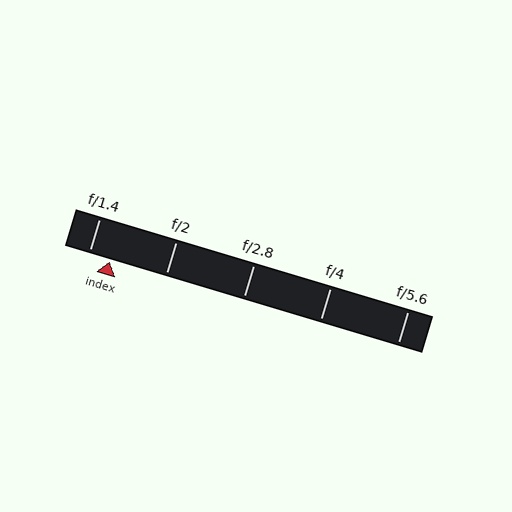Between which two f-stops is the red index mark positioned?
The index mark is between f/1.4 and f/2.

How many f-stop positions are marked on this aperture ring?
There are 5 f-stop positions marked.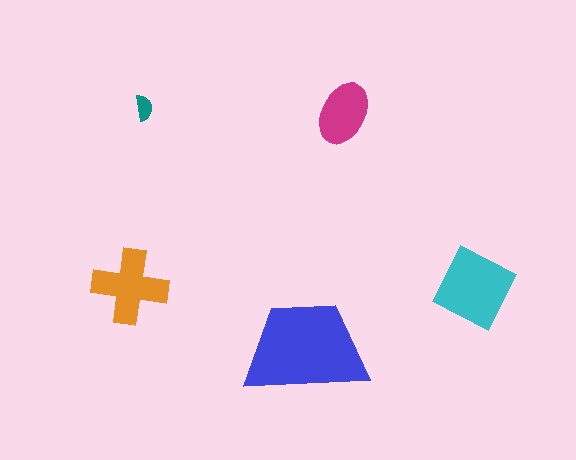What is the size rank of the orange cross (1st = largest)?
3rd.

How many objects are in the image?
There are 5 objects in the image.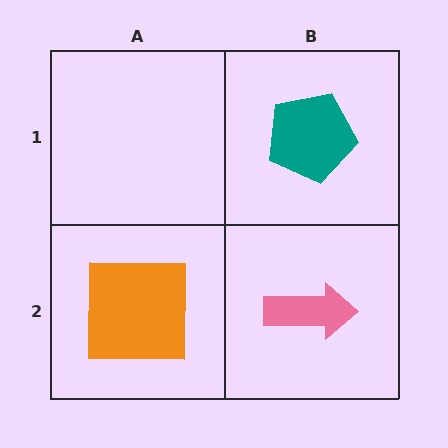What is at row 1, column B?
A teal pentagon.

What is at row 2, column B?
A pink arrow.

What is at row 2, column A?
An orange square.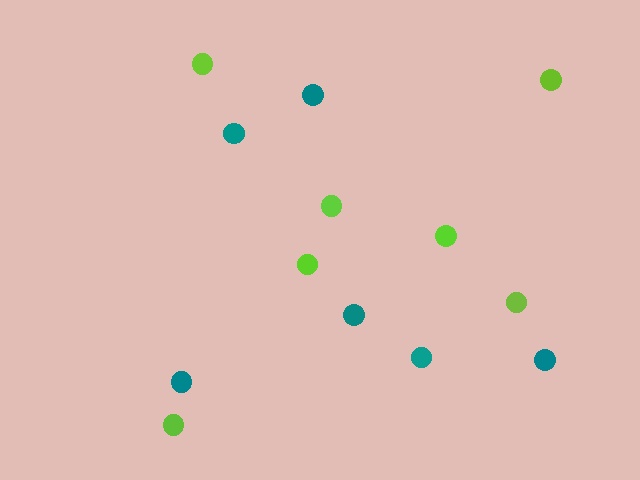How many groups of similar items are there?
There are 2 groups: one group of lime circles (7) and one group of teal circles (6).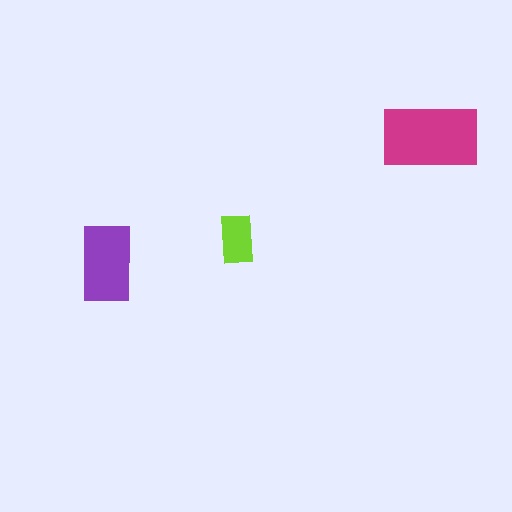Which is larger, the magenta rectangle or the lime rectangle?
The magenta one.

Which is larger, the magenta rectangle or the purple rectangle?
The magenta one.